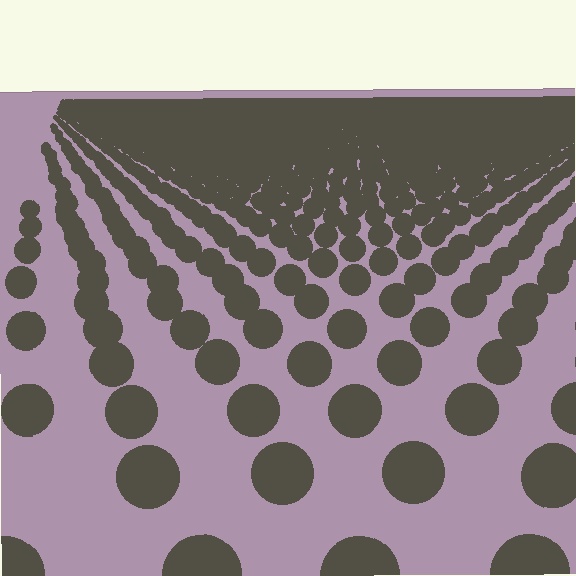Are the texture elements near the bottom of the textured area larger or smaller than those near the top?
Larger. Near the bottom, elements are closer to the viewer and appear at a bigger on-screen size.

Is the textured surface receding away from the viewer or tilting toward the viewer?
The surface is receding away from the viewer. Texture elements get smaller and denser toward the top.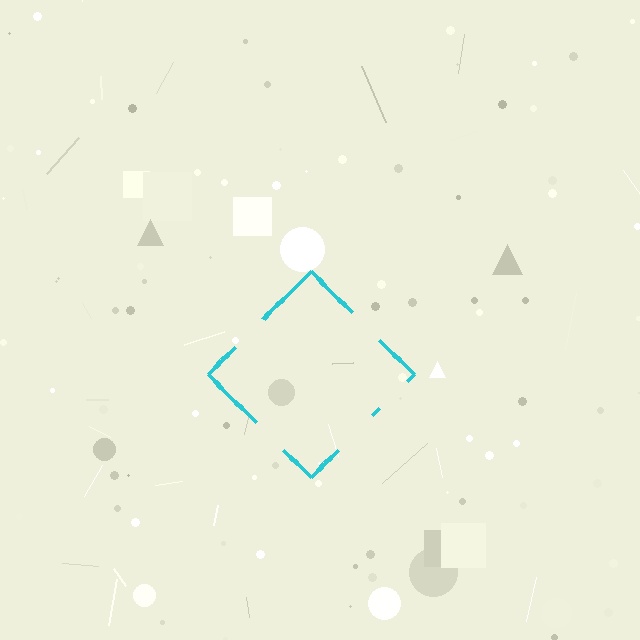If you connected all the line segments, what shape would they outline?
They would outline a diamond.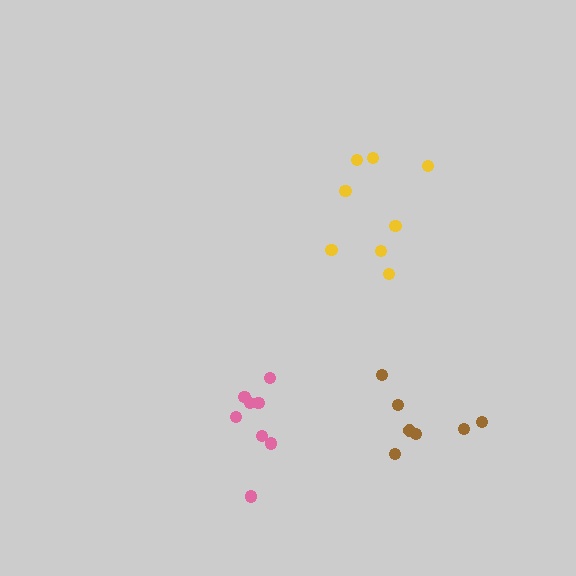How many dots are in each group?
Group 1: 7 dots, Group 2: 8 dots, Group 3: 8 dots (23 total).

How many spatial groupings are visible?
There are 3 spatial groupings.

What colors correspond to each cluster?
The clusters are colored: brown, pink, yellow.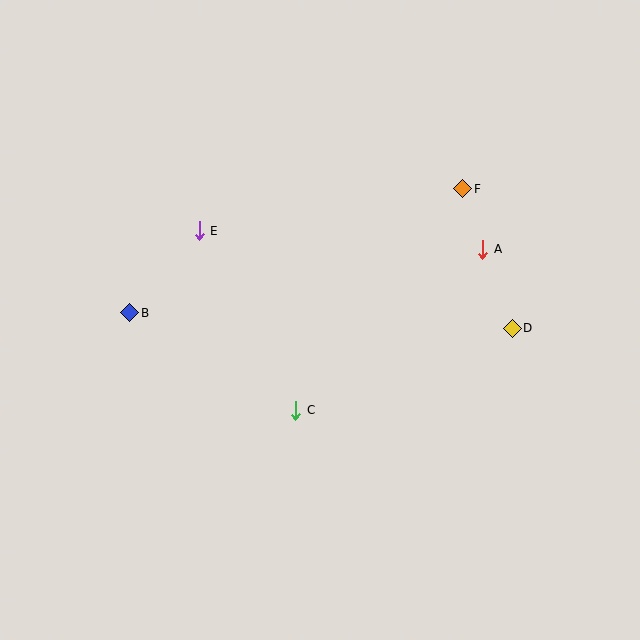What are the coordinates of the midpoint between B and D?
The midpoint between B and D is at (321, 320).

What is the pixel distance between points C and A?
The distance between C and A is 247 pixels.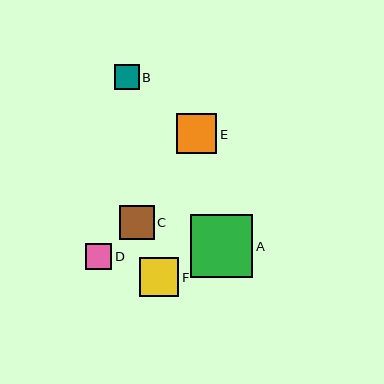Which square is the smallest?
Square B is the smallest with a size of approximately 25 pixels.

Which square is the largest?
Square A is the largest with a size of approximately 63 pixels.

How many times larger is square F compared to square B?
Square F is approximately 1.6 times the size of square B.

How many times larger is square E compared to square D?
Square E is approximately 1.5 times the size of square D.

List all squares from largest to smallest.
From largest to smallest: A, E, F, C, D, B.